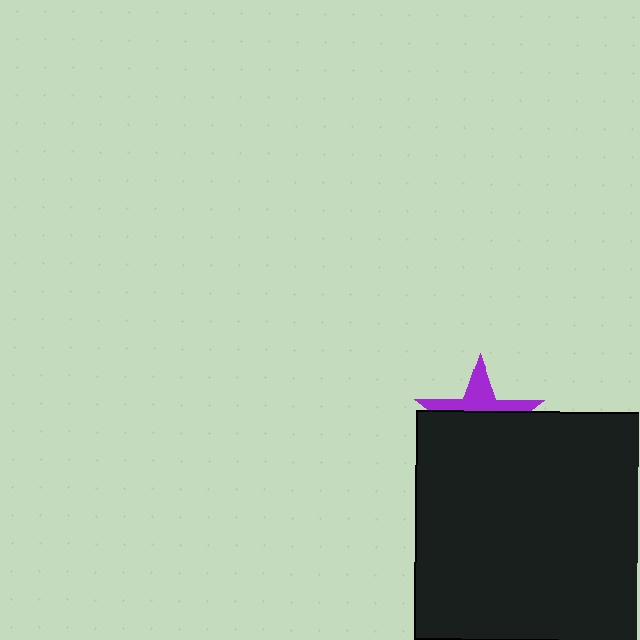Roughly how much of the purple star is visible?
A small part of it is visible (roughly 39%).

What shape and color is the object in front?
The object in front is a black square.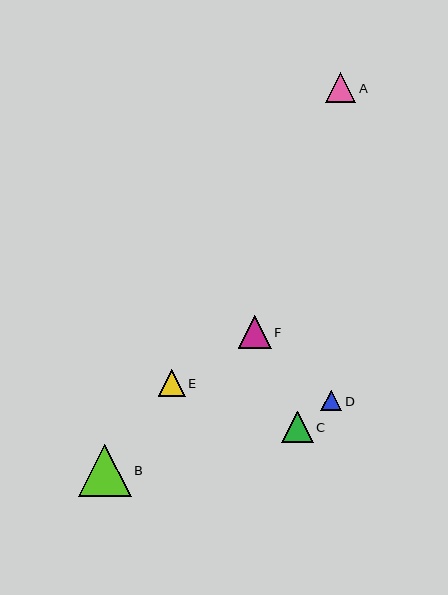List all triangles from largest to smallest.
From largest to smallest: B, F, C, A, E, D.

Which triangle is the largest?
Triangle B is the largest with a size of approximately 52 pixels.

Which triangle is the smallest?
Triangle D is the smallest with a size of approximately 21 pixels.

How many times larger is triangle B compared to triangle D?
Triangle B is approximately 2.5 times the size of triangle D.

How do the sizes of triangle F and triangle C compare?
Triangle F and triangle C are approximately the same size.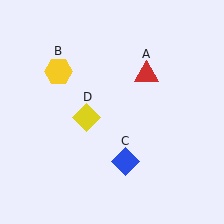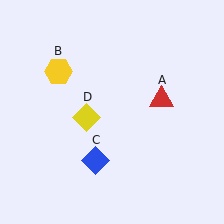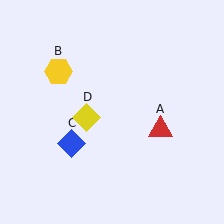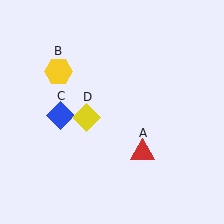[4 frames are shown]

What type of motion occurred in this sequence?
The red triangle (object A), blue diamond (object C) rotated clockwise around the center of the scene.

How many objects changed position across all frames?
2 objects changed position: red triangle (object A), blue diamond (object C).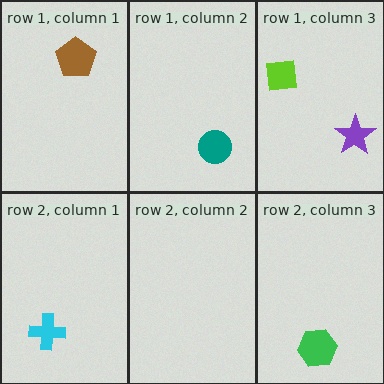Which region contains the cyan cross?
The row 2, column 1 region.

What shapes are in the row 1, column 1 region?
The brown pentagon.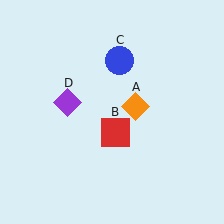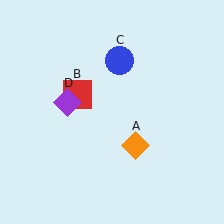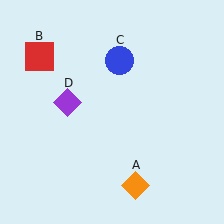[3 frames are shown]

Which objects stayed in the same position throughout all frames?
Blue circle (object C) and purple diamond (object D) remained stationary.